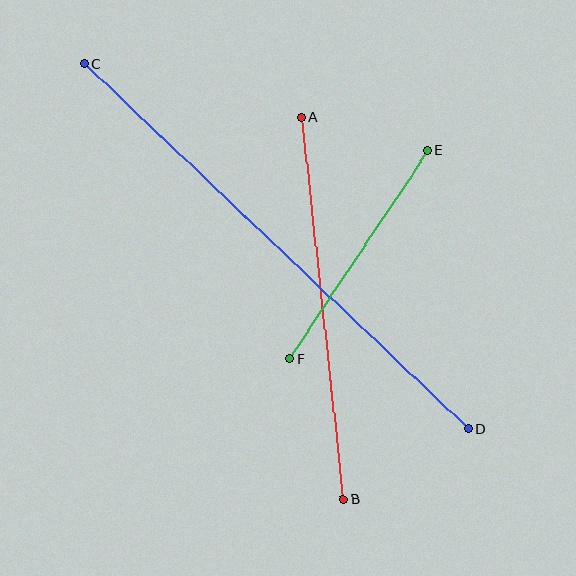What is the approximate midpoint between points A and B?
The midpoint is at approximately (322, 309) pixels.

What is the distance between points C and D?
The distance is approximately 529 pixels.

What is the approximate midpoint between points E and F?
The midpoint is at approximately (359, 255) pixels.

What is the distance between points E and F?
The distance is approximately 250 pixels.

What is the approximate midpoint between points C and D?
The midpoint is at approximately (276, 246) pixels.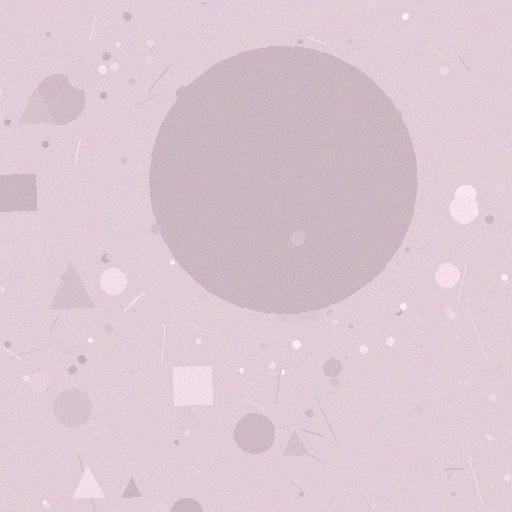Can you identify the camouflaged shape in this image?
The camouflaged shape is a circle.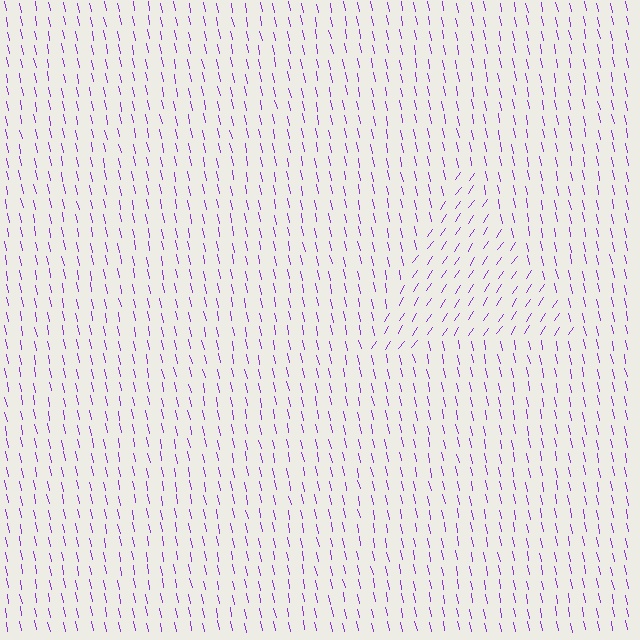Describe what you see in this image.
The image is filled with small purple line segments. A triangle region in the image has lines oriented differently from the surrounding lines, creating a visible texture boundary.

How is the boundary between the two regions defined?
The boundary is defined purely by a change in line orientation (approximately 45 degrees difference). All lines are the same color and thickness.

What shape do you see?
I see a triangle.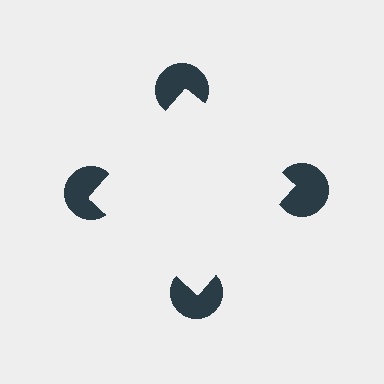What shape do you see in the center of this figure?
An illusory square — its edges are inferred from the aligned wedge cuts in the pac-man discs, not physically drawn.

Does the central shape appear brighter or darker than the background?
It typically appears slightly brighter than the background, even though no actual brightness change is drawn.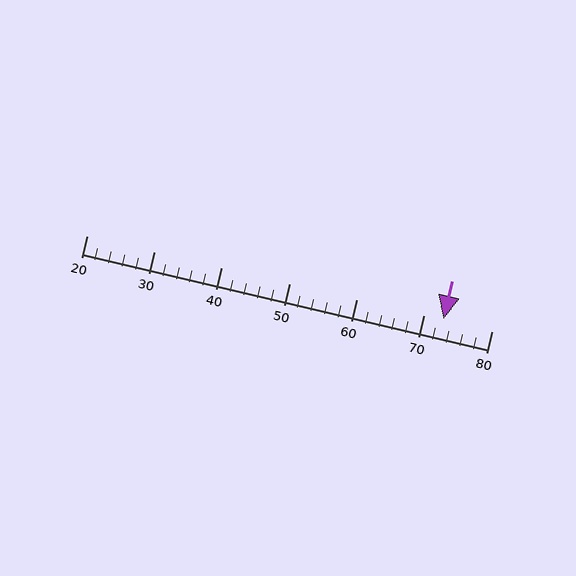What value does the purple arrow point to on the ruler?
The purple arrow points to approximately 73.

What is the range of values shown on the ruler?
The ruler shows values from 20 to 80.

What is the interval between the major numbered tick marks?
The major tick marks are spaced 10 units apart.